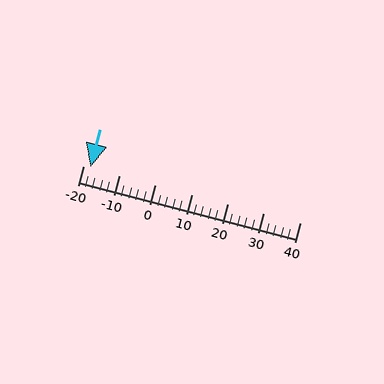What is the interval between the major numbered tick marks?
The major tick marks are spaced 10 units apart.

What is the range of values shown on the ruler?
The ruler shows values from -20 to 40.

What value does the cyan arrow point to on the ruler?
The cyan arrow points to approximately -18.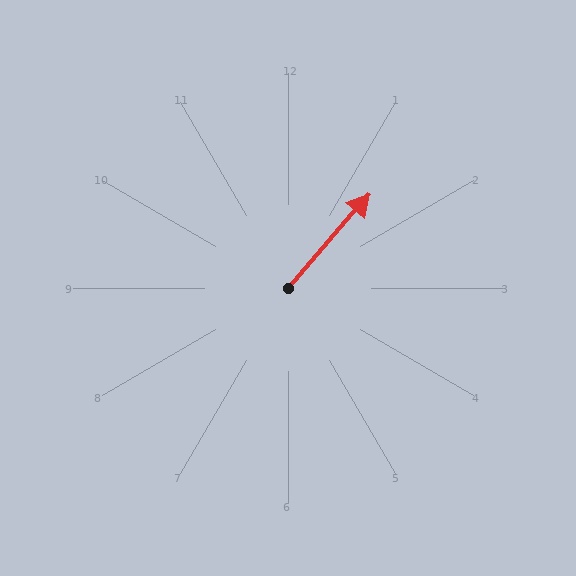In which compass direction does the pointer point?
Northeast.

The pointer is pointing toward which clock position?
Roughly 1 o'clock.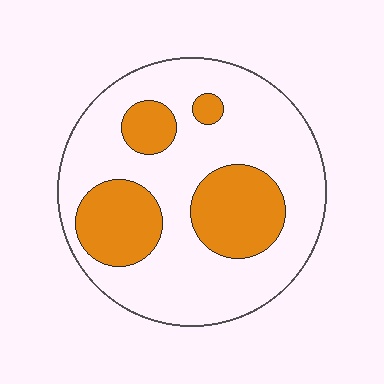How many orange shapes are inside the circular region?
4.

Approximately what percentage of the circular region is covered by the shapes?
Approximately 30%.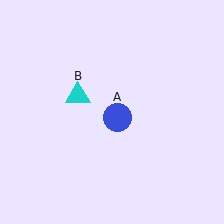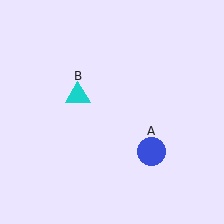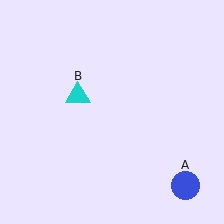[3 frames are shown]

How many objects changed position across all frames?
1 object changed position: blue circle (object A).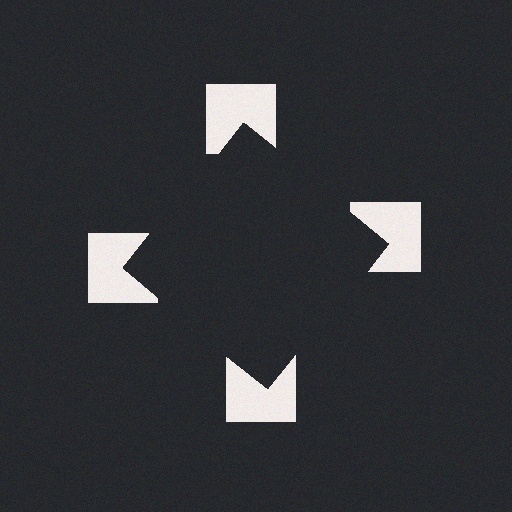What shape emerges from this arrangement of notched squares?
An illusory square — its edges are inferred from the aligned wedge cuts in the notched squares, not physically drawn.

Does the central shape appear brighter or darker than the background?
It typically appears slightly darker than the background, even though no actual brightness change is drawn.